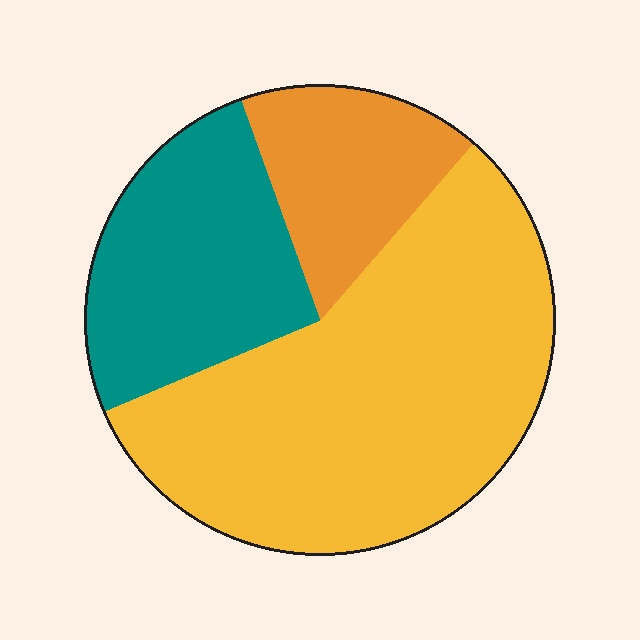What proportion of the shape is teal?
Teal covers about 25% of the shape.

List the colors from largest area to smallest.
From largest to smallest: yellow, teal, orange.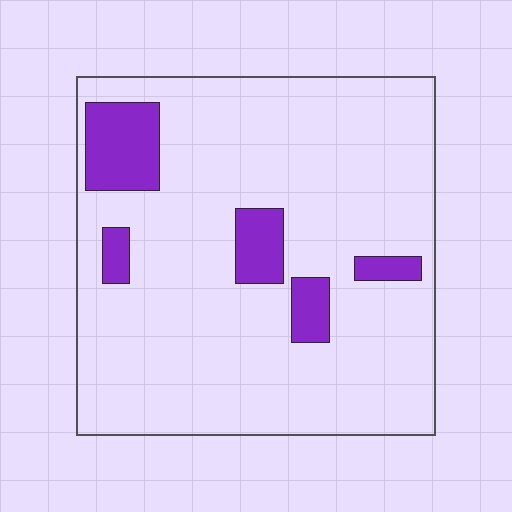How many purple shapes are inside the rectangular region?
5.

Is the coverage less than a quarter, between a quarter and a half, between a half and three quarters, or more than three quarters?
Less than a quarter.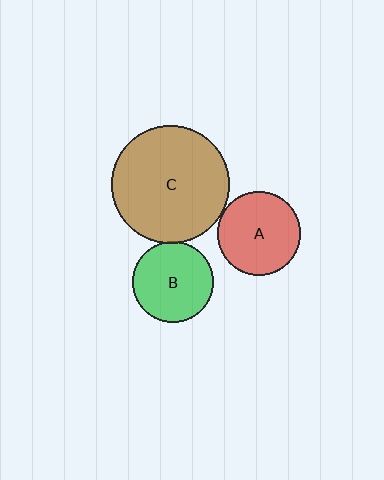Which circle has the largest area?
Circle C (brown).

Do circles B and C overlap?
Yes.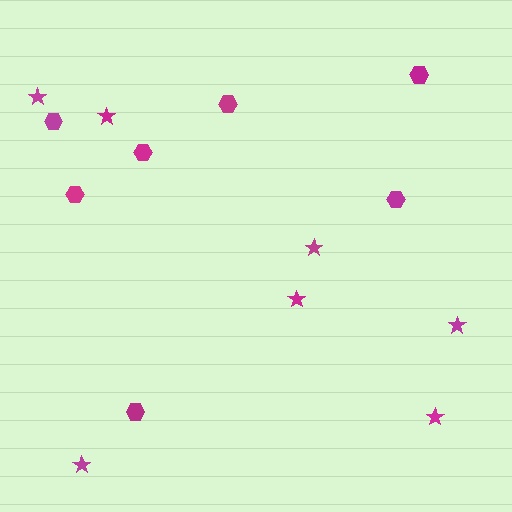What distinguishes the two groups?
There are 2 groups: one group of hexagons (7) and one group of stars (7).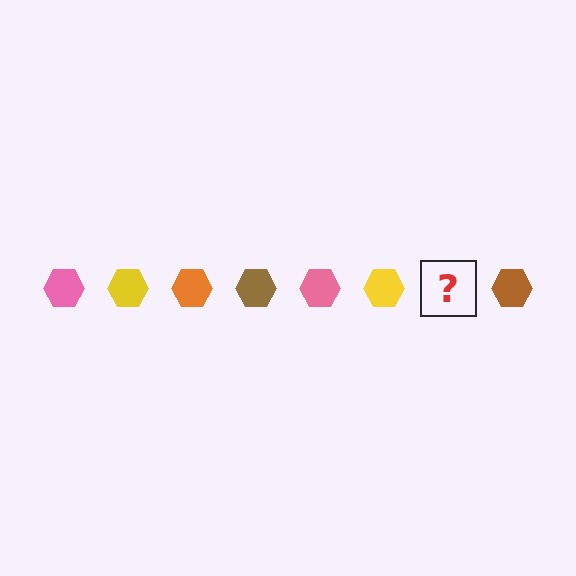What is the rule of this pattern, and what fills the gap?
The rule is that the pattern cycles through pink, yellow, orange, brown hexagons. The gap should be filled with an orange hexagon.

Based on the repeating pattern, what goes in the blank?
The blank should be an orange hexagon.